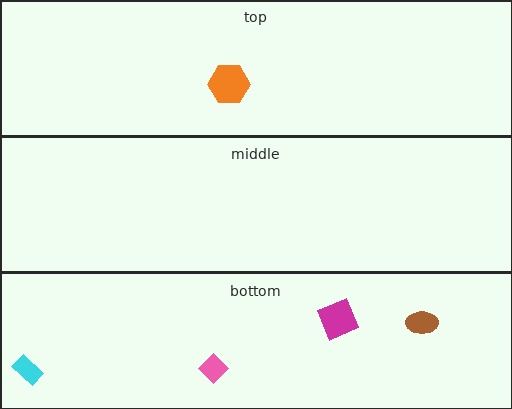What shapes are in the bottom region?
The cyan rectangle, the brown ellipse, the magenta square, the pink diamond.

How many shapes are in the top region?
1.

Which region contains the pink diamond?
The bottom region.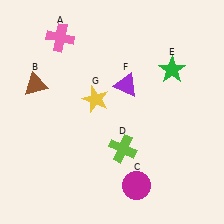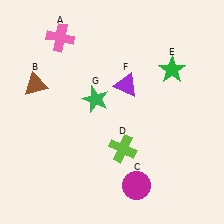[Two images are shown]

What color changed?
The star (G) changed from yellow in Image 1 to green in Image 2.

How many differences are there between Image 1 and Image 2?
There is 1 difference between the two images.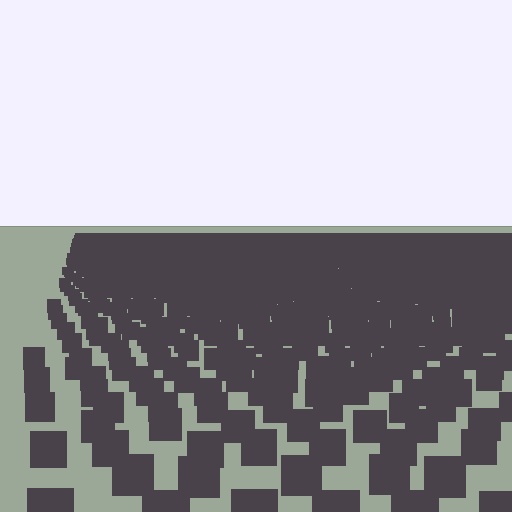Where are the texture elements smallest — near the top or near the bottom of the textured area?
Near the top.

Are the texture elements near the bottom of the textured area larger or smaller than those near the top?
Larger. Near the bottom, elements are closer to the viewer and appear at a bigger on-screen size.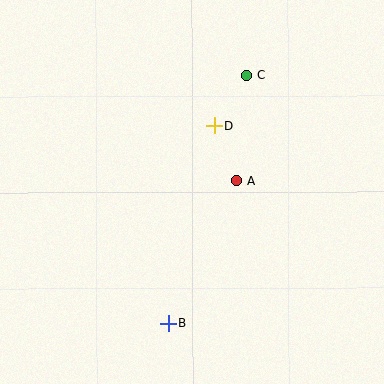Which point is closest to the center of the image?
Point A at (237, 181) is closest to the center.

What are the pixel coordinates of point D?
Point D is at (214, 126).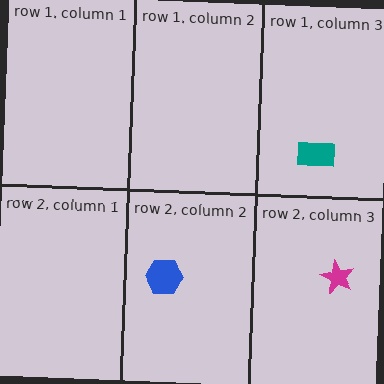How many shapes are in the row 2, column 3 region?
1.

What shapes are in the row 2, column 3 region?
The magenta star.